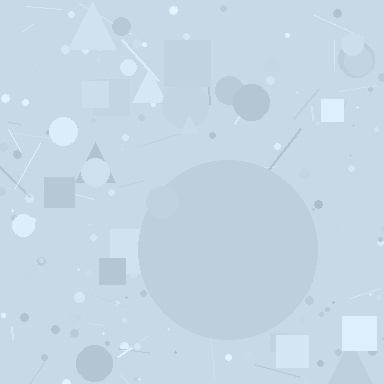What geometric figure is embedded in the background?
A circle is embedded in the background.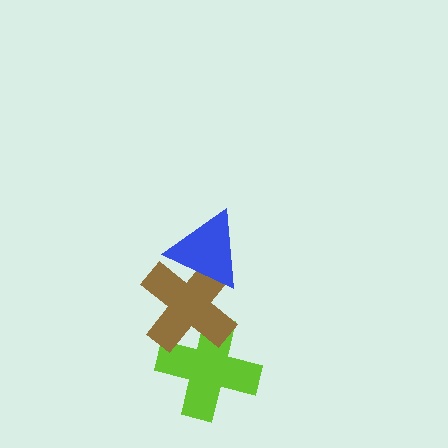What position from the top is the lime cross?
The lime cross is 3rd from the top.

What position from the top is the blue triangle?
The blue triangle is 1st from the top.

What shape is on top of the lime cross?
The brown cross is on top of the lime cross.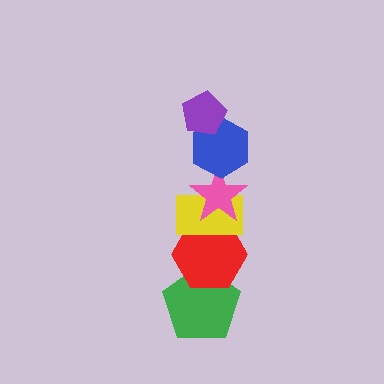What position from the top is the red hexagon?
The red hexagon is 5th from the top.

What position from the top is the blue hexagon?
The blue hexagon is 2nd from the top.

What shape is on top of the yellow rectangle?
The pink star is on top of the yellow rectangle.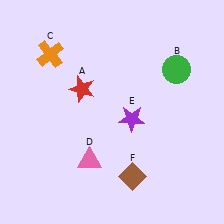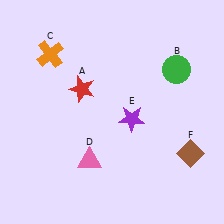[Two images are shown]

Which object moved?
The brown diamond (F) moved right.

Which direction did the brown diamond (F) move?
The brown diamond (F) moved right.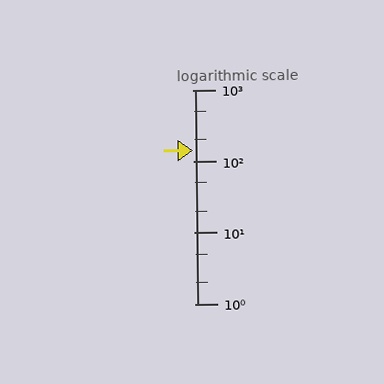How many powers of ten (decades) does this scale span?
The scale spans 3 decades, from 1 to 1000.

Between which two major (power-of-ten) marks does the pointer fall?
The pointer is between 100 and 1000.